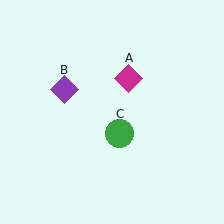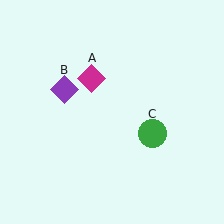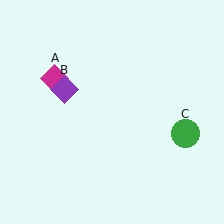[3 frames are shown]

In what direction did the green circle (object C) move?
The green circle (object C) moved right.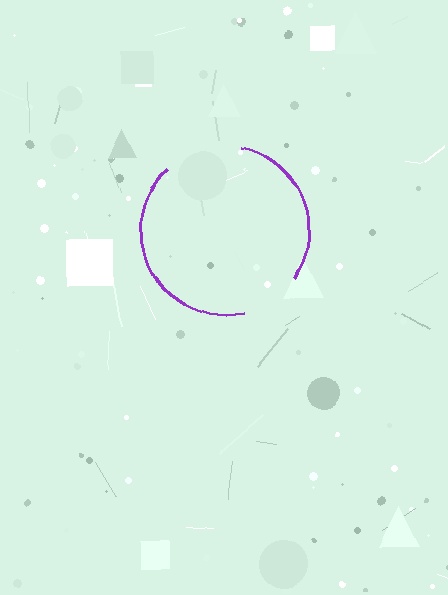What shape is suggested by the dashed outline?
The dashed outline suggests a circle.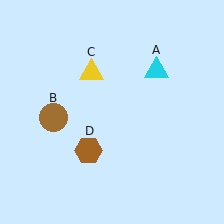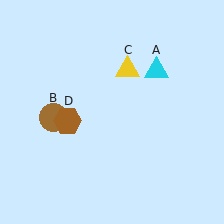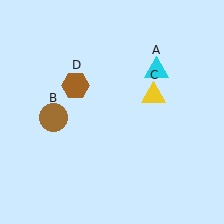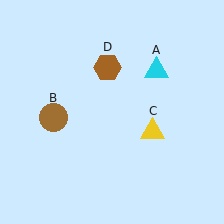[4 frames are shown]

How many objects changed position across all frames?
2 objects changed position: yellow triangle (object C), brown hexagon (object D).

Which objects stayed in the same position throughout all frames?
Cyan triangle (object A) and brown circle (object B) remained stationary.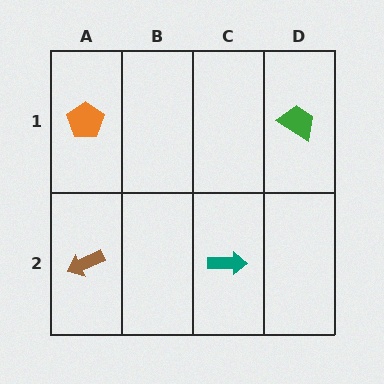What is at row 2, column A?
A brown arrow.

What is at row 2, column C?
A teal arrow.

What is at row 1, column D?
A green trapezoid.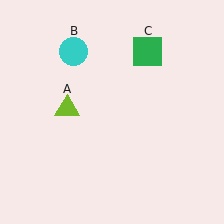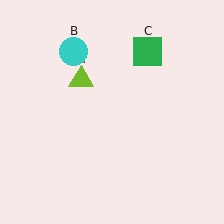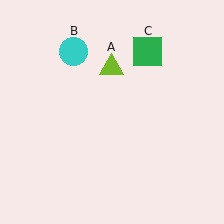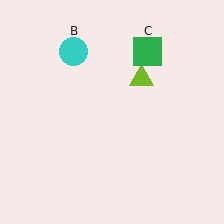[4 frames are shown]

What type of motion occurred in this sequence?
The lime triangle (object A) rotated clockwise around the center of the scene.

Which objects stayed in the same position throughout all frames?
Cyan circle (object B) and green square (object C) remained stationary.